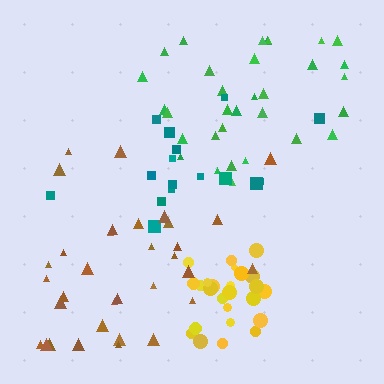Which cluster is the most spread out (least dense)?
Brown.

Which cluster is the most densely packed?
Yellow.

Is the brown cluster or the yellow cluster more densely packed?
Yellow.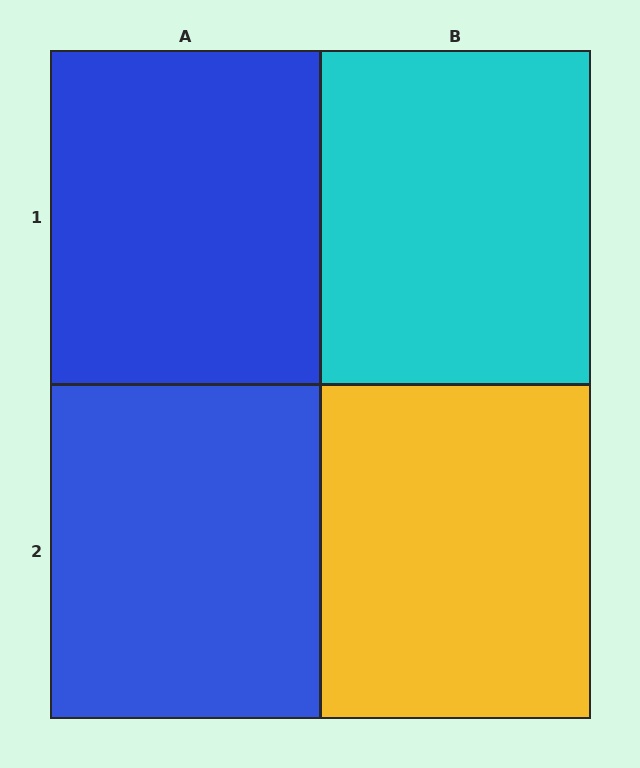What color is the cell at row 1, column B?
Cyan.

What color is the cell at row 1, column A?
Blue.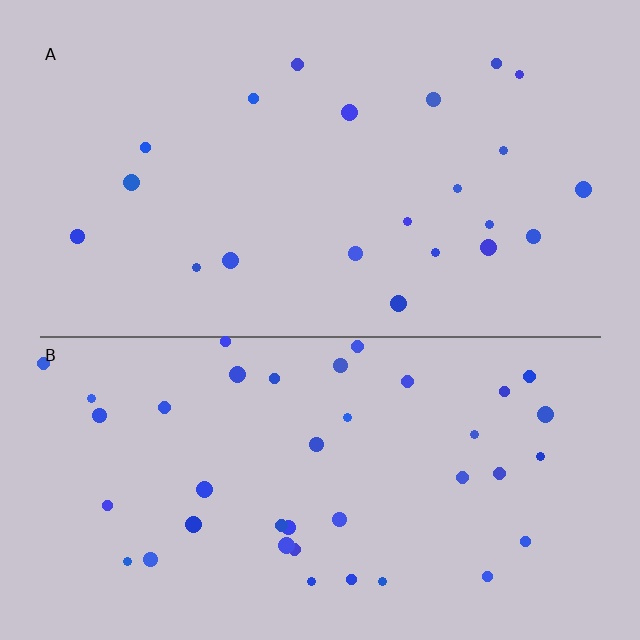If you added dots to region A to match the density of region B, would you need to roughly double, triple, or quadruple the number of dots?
Approximately double.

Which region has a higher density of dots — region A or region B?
B (the bottom).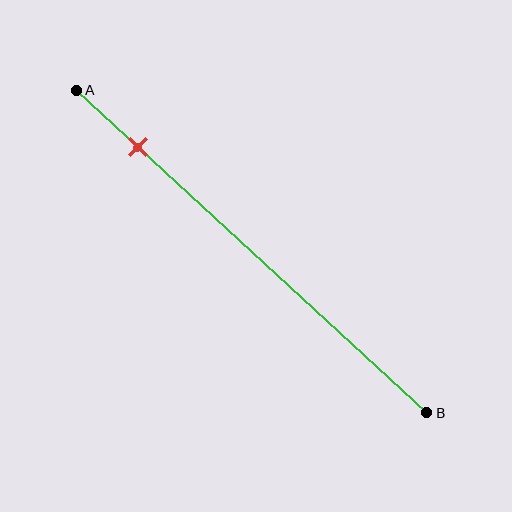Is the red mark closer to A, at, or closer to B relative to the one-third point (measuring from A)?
The red mark is closer to point A than the one-third point of segment AB.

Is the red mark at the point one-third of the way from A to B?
No, the mark is at about 20% from A, not at the 33% one-third point.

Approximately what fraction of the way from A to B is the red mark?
The red mark is approximately 20% of the way from A to B.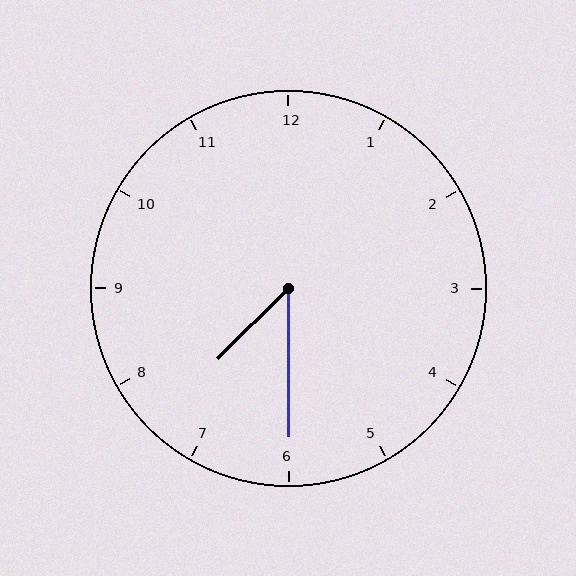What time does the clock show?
7:30.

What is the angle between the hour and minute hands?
Approximately 45 degrees.